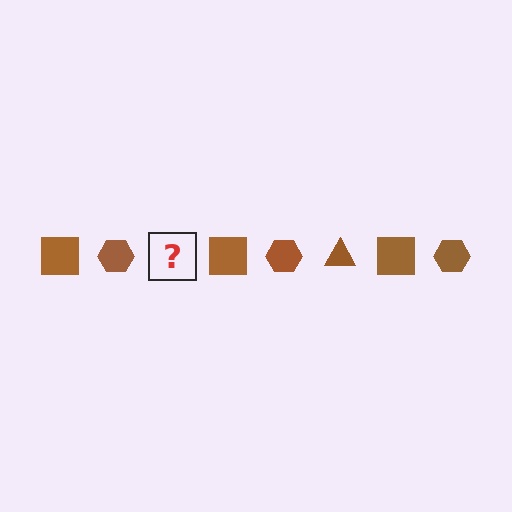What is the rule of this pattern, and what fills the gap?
The rule is that the pattern cycles through square, hexagon, triangle shapes in brown. The gap should be filled with a brown triangle.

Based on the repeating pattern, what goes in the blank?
The blank should be a brown triangle.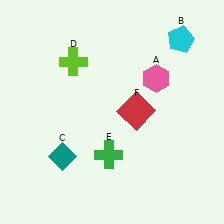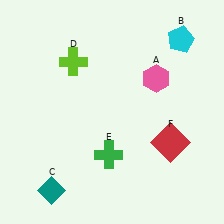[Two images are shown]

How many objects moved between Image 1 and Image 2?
2 objects moved between the two images.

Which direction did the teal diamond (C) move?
The teal diamond (C) moved down.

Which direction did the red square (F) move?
The red square (F) moved right.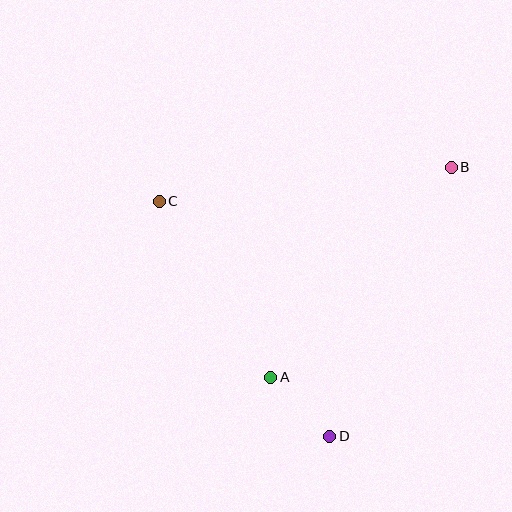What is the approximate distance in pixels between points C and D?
The distance between C and D is approximately 290 pixels.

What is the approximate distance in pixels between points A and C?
The distance between A and C is approximately 208 pixels.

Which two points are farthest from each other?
Points B and D are farthest from each other.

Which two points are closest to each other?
Points A and D are closest to each other.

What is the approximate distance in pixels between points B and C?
The distance between B and C is approximately 294 pixels.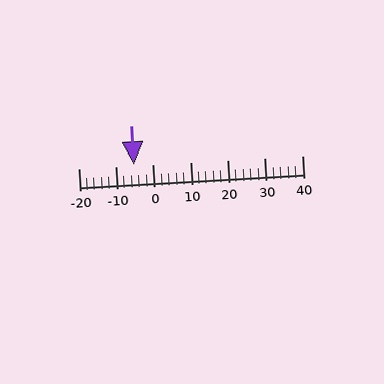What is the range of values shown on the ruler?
The ruler shows values from -20 to 40.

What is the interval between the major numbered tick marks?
The major tick marks are spaced 10 units apart.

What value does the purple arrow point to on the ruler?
The purple arrow points to approximately -5.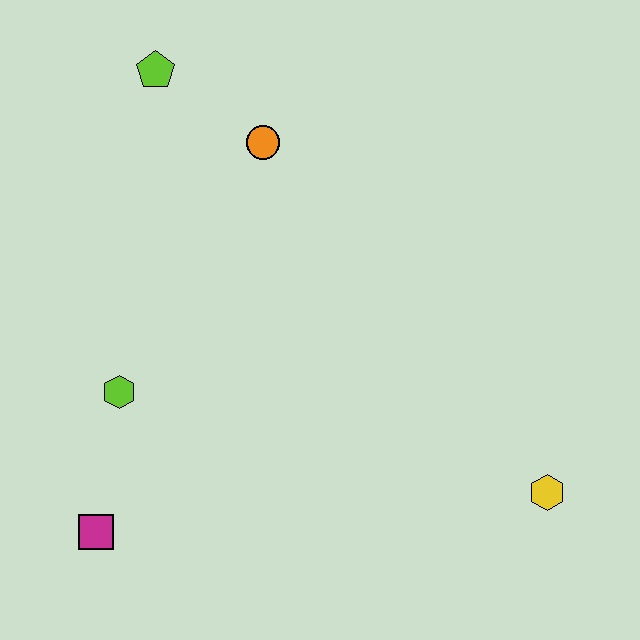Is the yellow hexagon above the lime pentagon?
No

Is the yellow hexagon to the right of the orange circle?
Yes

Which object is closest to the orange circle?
The lime pentagon is closest to the orange circle.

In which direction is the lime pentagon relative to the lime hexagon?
The lime pentagon is above the lime hexagon.